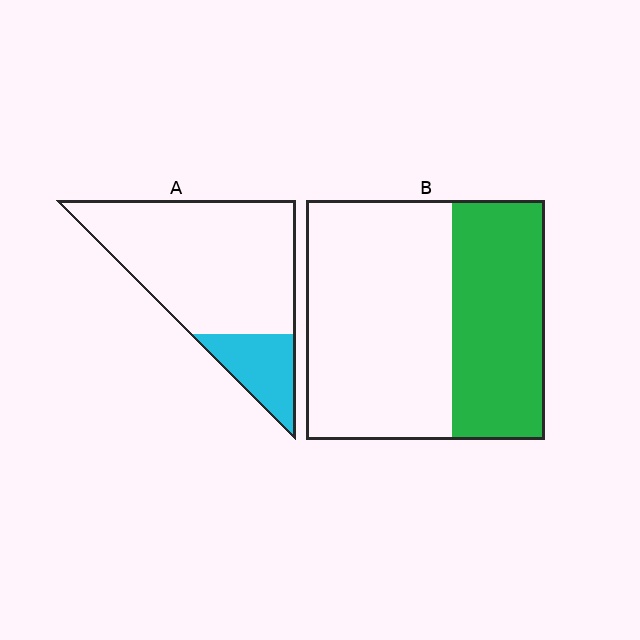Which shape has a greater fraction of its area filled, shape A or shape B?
Shape B.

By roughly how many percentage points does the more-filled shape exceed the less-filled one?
By roughly 20 percentage points (B over A).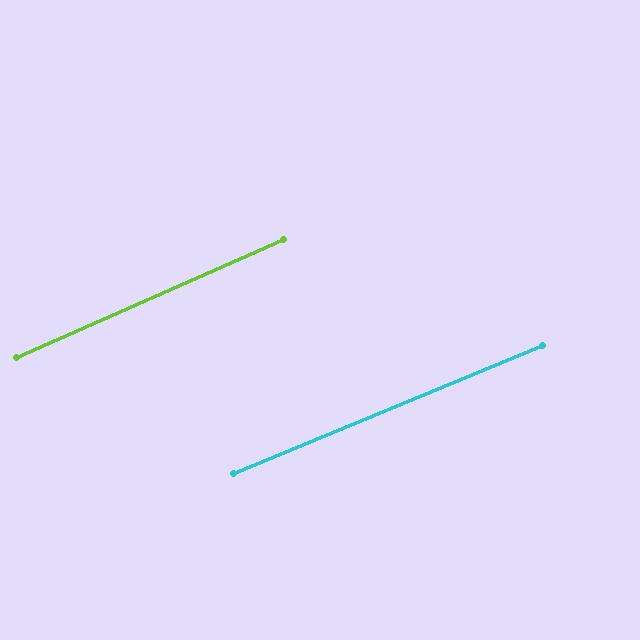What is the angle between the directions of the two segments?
Approximately 1 degree.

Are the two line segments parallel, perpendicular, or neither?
Parallel — their directions differ by only 1.4°.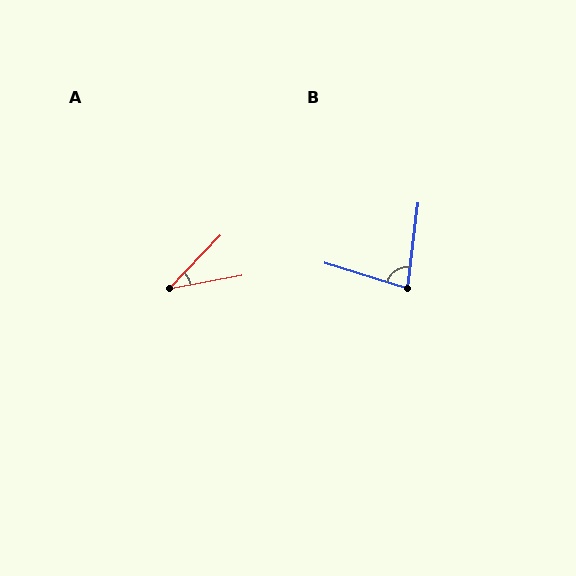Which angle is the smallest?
A, at approximately 35 degrees.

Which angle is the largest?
B, at approximately 80 degrees.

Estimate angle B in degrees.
Approximately 80 degrees.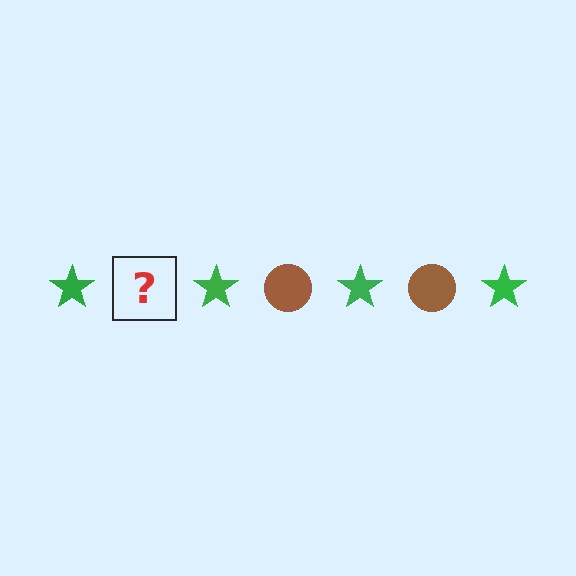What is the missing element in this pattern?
The missing element is a brown circle.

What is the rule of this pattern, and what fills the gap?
The rule is that the pattern alternates between green star and brown circle. The gap should be filled with a brown circle.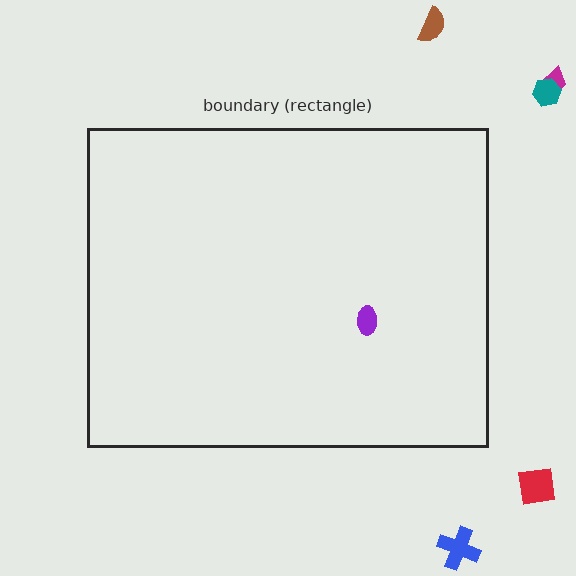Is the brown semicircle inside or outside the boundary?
Outside.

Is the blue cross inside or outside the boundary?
Outside.